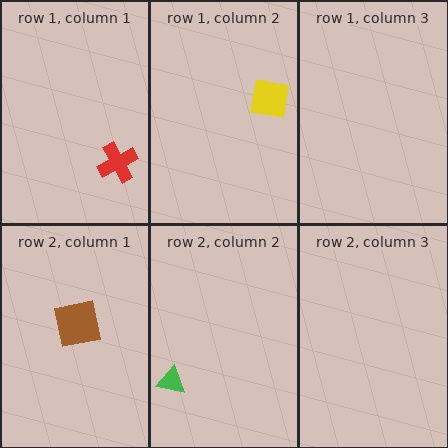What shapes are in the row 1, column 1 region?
The red cross.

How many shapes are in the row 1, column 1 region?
1.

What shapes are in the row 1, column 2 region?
The yellow square.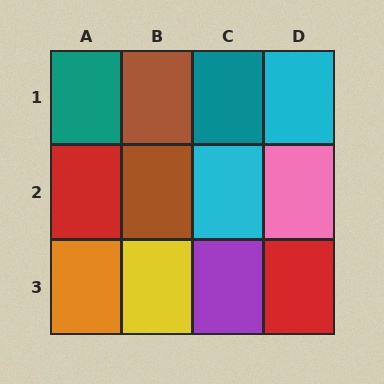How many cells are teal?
2 cells are teal.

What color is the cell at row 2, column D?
Pink.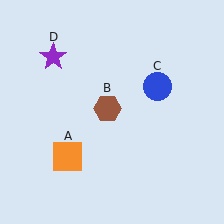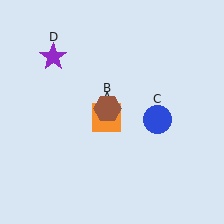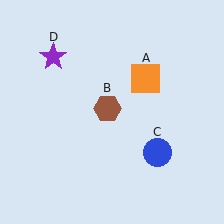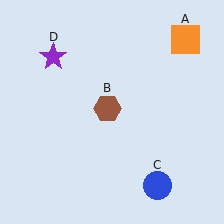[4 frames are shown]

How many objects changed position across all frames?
2 objects changed position: orange square (object A), blue circle (object C).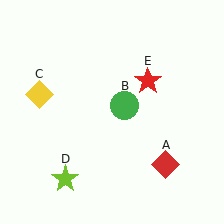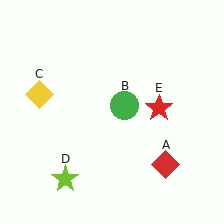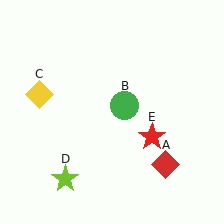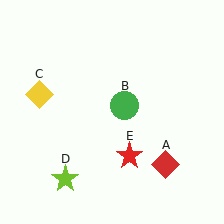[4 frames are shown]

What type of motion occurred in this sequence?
The red star (object E) rotated clockwise around the center of the scene.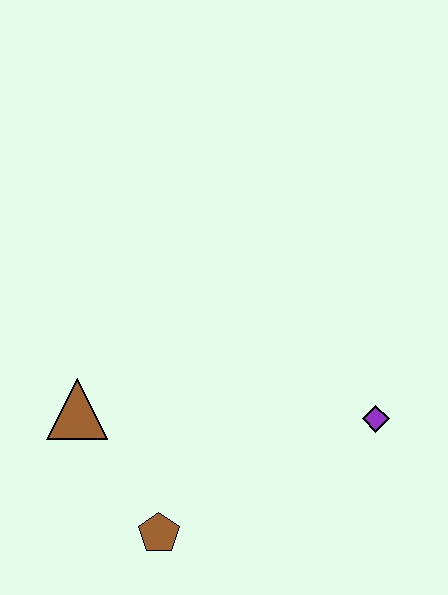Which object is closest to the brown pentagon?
The brown triangle is closest to the brown pentagon.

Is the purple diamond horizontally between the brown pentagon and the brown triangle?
No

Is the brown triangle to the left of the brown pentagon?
Yes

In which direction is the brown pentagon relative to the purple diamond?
The brown pentagon is to the left of the purple diamond.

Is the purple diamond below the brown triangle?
Yes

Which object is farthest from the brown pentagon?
The purple diamond is farthest from the brown pentagon.